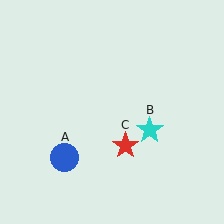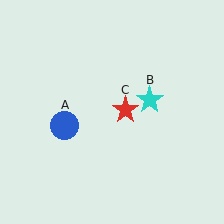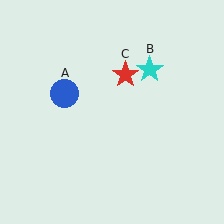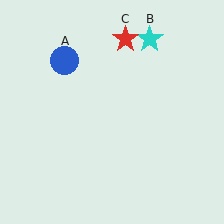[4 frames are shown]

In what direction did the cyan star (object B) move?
The cyan star (object B) moved up.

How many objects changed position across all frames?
3 objects changed position: blue circle (object A), cyan star (object B), red star (object C).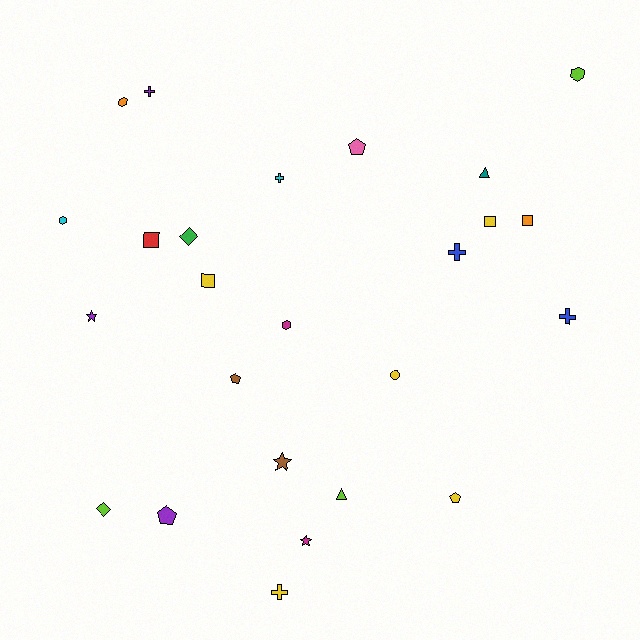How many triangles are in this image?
There are 2 triangles.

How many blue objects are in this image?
There are 2 blue objects.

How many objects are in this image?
There are 25 objects.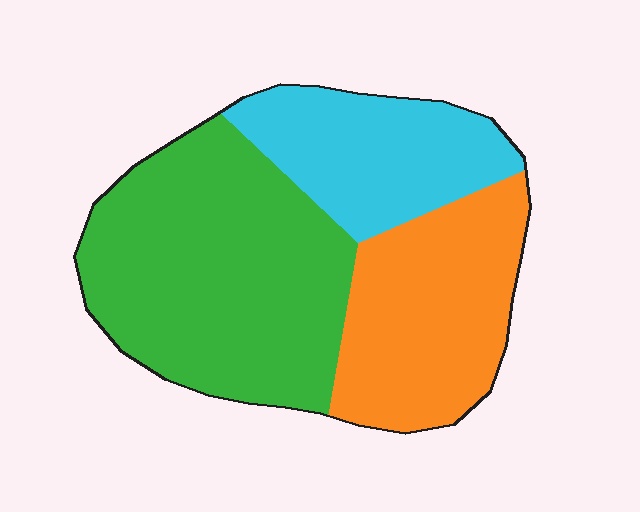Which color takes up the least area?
Cyan, at roughly 25%.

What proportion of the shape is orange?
Orange covers about 30% of the shape.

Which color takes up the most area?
Green, at roughly 45%.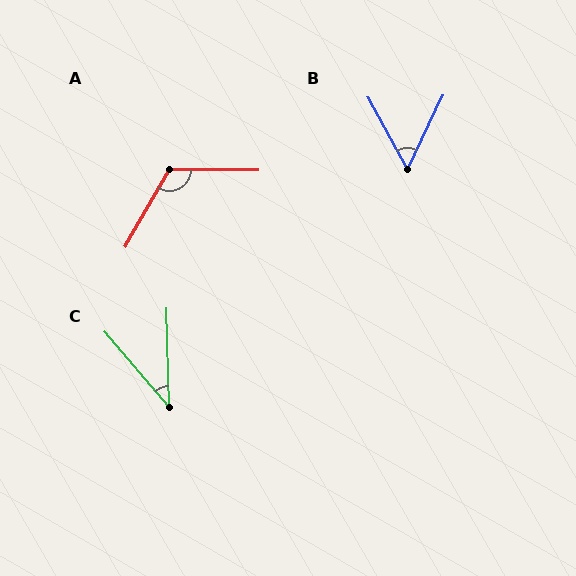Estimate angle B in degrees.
Approximately 54 degrees.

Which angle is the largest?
A, at approximately 120 degrees.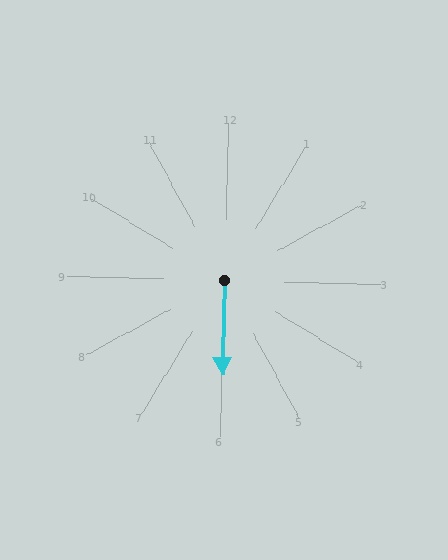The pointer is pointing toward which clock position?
Roughly 6 o'clock.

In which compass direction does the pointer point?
South.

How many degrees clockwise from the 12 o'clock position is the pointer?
Approximately 180 degrees.